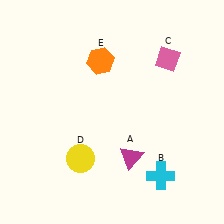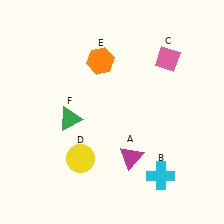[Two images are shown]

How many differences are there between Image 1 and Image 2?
There is 1 difference between the two images.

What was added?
A green triangle (F) was added in Image 2.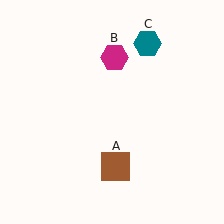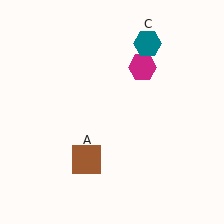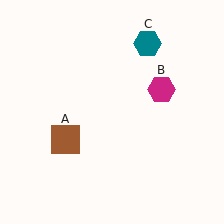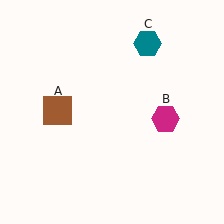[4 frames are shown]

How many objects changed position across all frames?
2 objects changed position: brown square (object A), magenta hexagon (object B).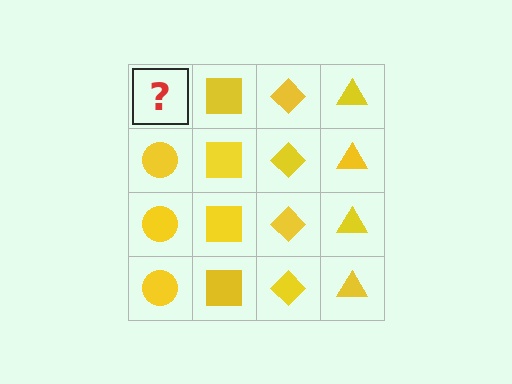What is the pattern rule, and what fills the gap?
The rule is that each column has a consistent shape. The gap should be filled with a yellow circle.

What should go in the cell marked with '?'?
The missing cell should contain a yellow circle.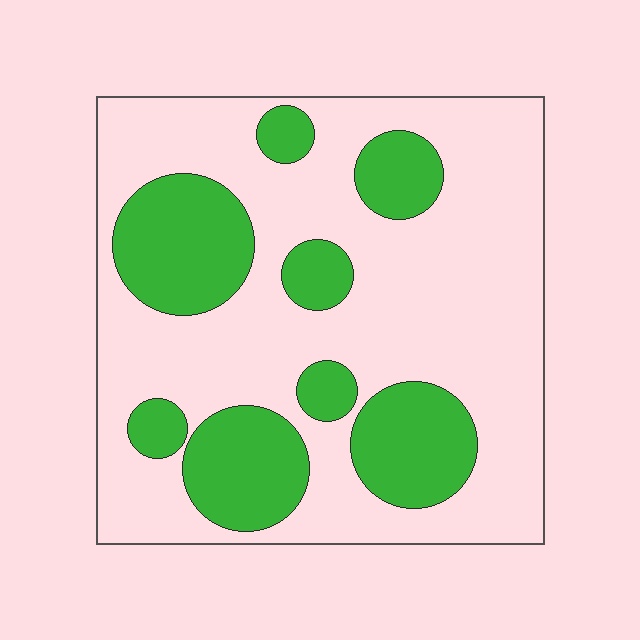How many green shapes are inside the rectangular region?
8.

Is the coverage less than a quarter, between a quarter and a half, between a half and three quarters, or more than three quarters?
Between a quarter and a half.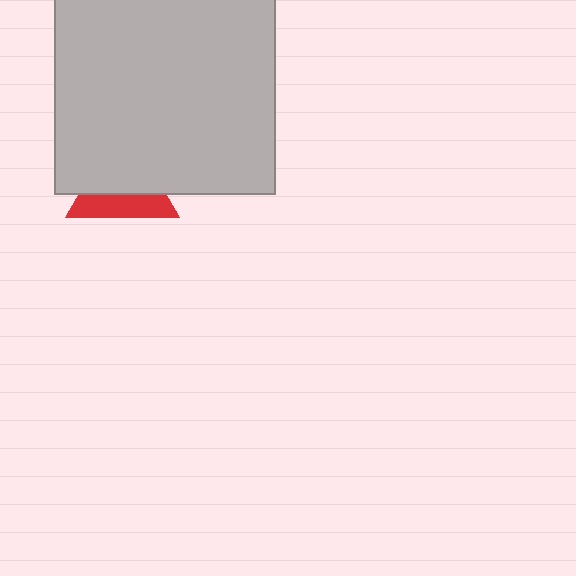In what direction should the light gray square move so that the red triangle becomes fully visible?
The light gray square should move up. That is the shortest direction to clear the overlap and leave the red triangle fully visible.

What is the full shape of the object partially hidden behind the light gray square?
The partially hidden object is a red triangle.